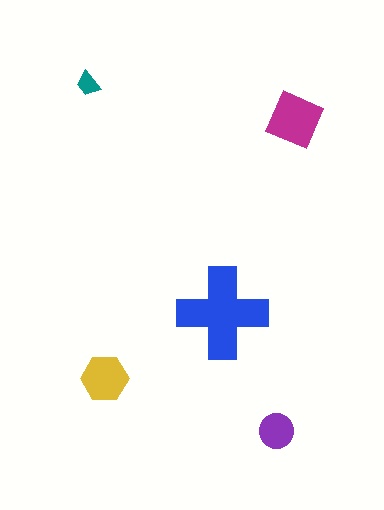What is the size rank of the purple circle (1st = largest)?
4th.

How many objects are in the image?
There are 5 objects in the image.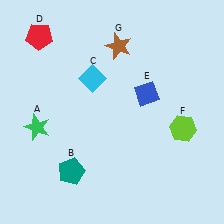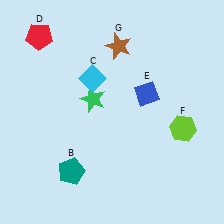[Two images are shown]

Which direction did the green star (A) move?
The green star (A) moved right.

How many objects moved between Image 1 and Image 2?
1 object moved between the two images.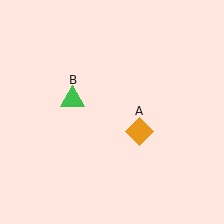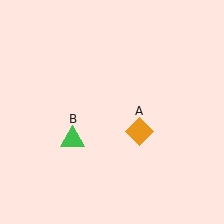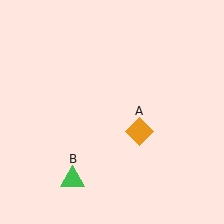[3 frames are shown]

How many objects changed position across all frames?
1 object changed position: green triangle (object B).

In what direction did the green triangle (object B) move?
The green triangle (object B) moved down.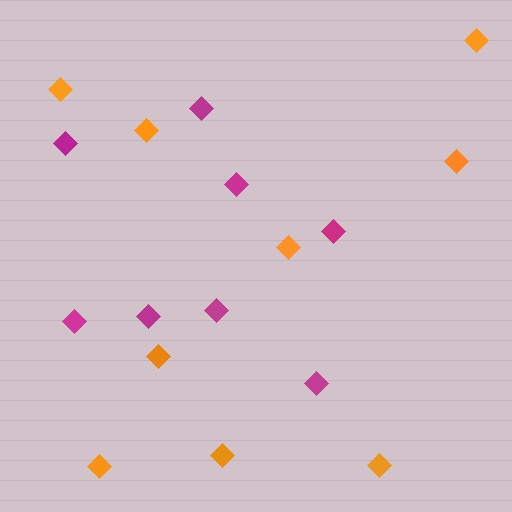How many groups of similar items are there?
There are 2 groups: one group of magenta diamonds (8) and one group of orange diamonds (9).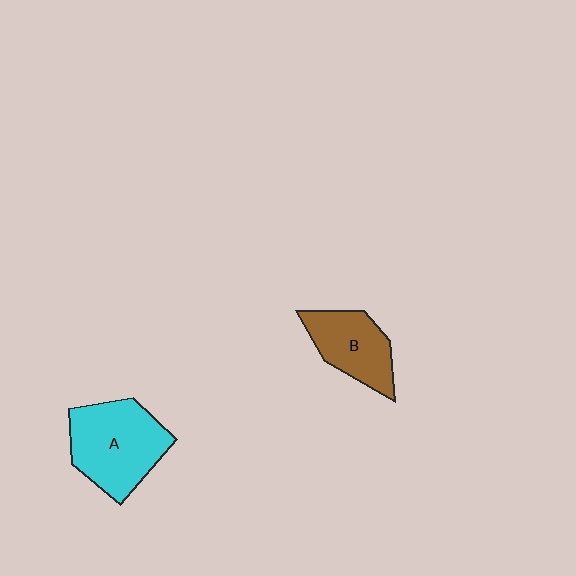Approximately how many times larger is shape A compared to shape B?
Approximately 1.4 times.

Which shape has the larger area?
Shape A (cyan).